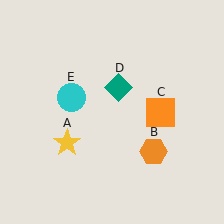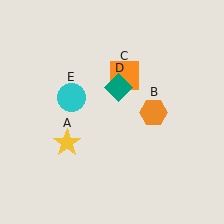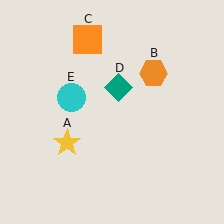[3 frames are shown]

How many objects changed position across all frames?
2 objects changed position: orange hexagon (object B), orange square (object C).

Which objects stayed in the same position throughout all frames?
Yellow star (object A) and teal diamond (object D) and cyan circle (object E) remained stationary.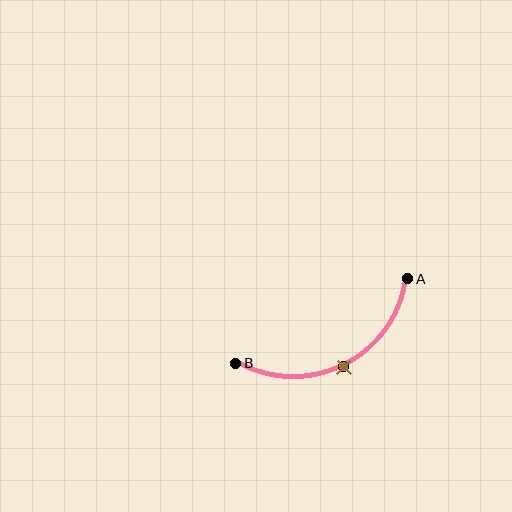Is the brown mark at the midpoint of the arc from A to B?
Yes. The brown mark lies on the arc at equal arc-length from both A and B — it is the arc midpoint.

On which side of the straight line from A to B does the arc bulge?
The arc bulges below the straight line connecting A and B.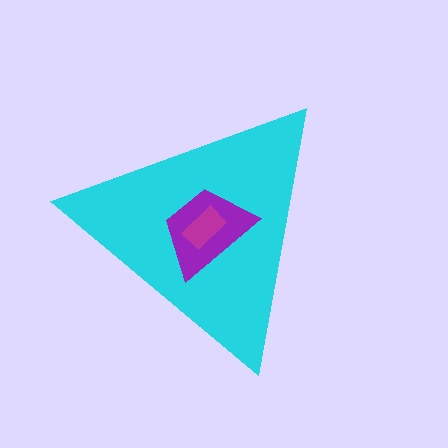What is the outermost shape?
The cyan triangle.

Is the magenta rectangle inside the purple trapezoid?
Yes.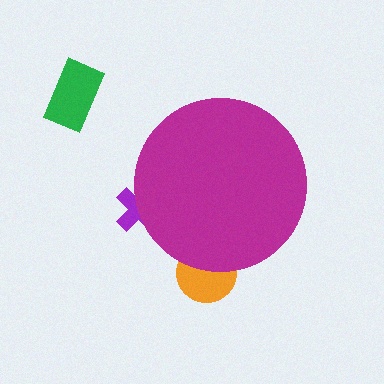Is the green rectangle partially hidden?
No, the green rectangle is fully visible.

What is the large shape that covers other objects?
A magenta circle.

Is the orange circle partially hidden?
Yes, the orange circle is partially hidden behind the magenta circle.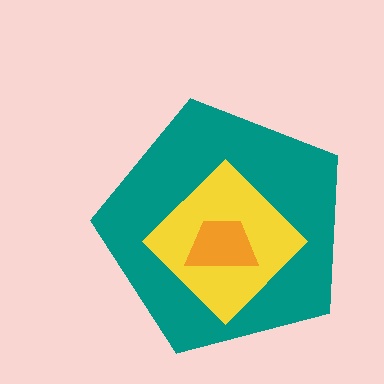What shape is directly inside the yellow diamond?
The orange trapezoid.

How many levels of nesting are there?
3.